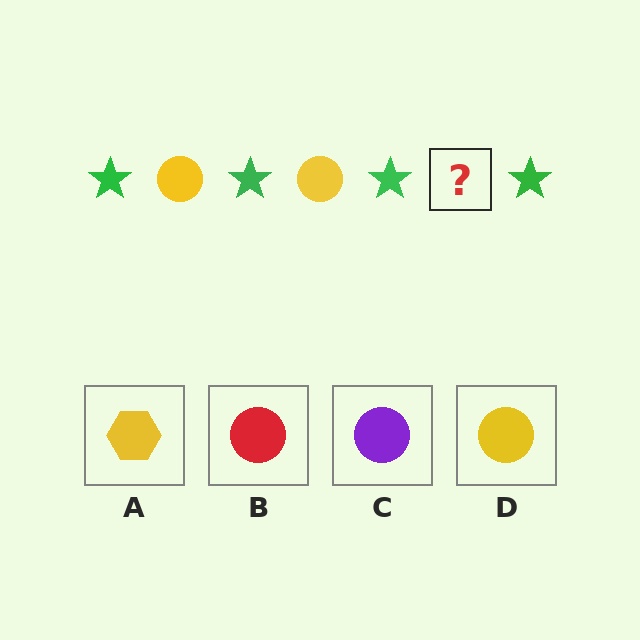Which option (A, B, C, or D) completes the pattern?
D.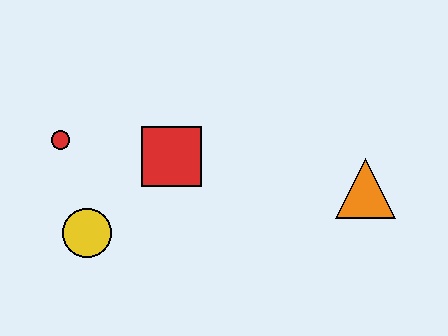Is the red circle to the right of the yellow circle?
No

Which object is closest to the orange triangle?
The red square is closest to the orange triangle.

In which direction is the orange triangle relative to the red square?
The orange triangle is to the right of the red square.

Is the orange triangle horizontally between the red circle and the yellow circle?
No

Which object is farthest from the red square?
The orange triangle is farthest from the red square.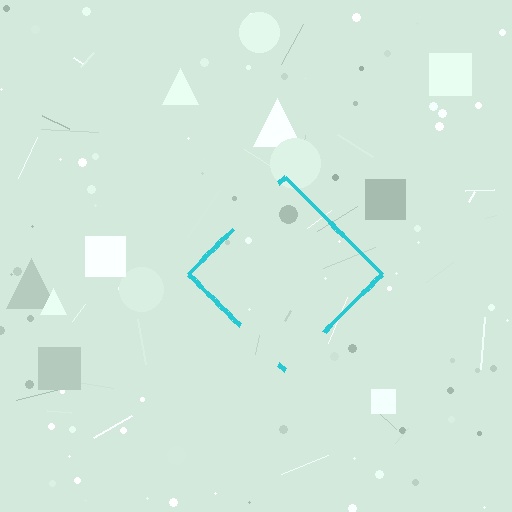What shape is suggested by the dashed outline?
The dashed outline suggests a diamond.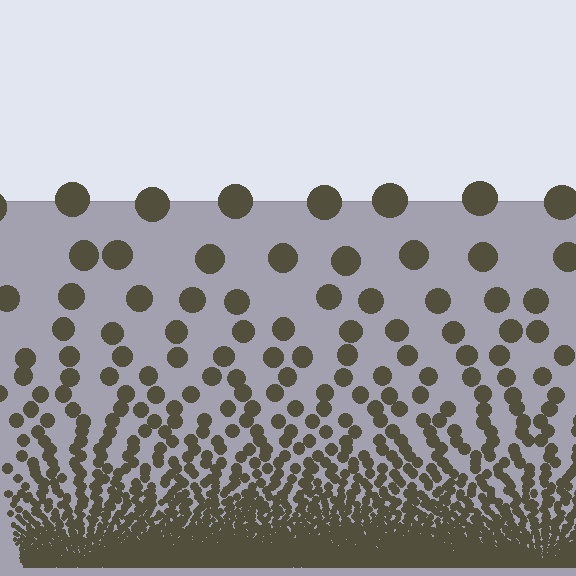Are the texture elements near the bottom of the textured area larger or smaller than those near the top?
Smaller. The gradient is inverted — elements near the bottom are smaller and denser.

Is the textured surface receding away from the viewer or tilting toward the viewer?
The surface appears to tilt toward the viewer. Texture elements get larger and sparser toward the top.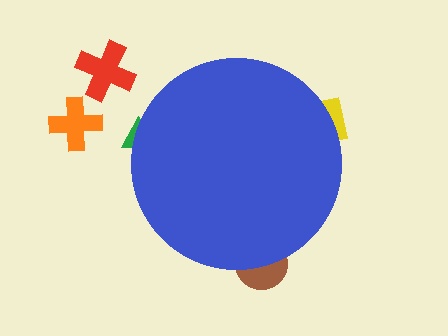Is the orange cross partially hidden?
No, the orange cross is fully visible.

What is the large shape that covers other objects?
A blue circle.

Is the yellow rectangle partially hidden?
Yes, the yellow rectangle is partially hidden behind the blue circle.